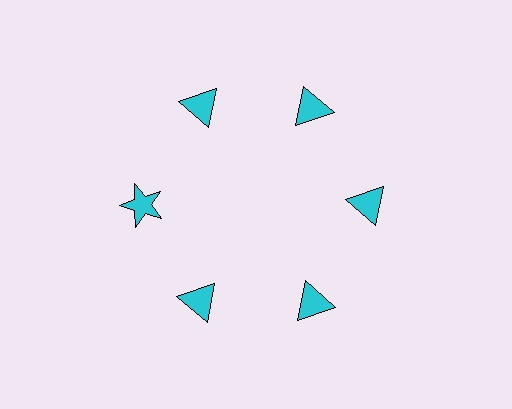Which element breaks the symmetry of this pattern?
The cyan star at roughly the 9 o'clock position breaks the symmetry. All other shapes are cyan triangles.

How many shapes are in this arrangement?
There are 6 shapes arranged in a ring pattern.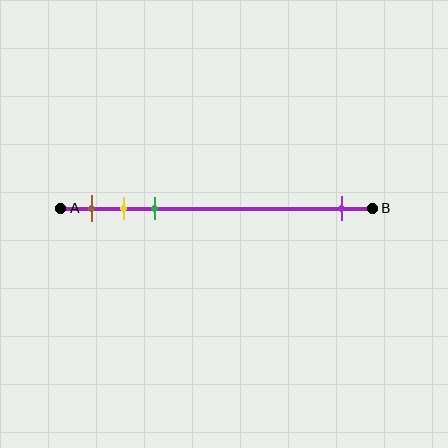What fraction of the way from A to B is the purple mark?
The purple mark is approximately 90% (0.9) of the way from A to B.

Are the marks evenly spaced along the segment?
No, the marks are not evenly spaced.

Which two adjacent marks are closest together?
The yellow and green marks are the closest adjacent pair.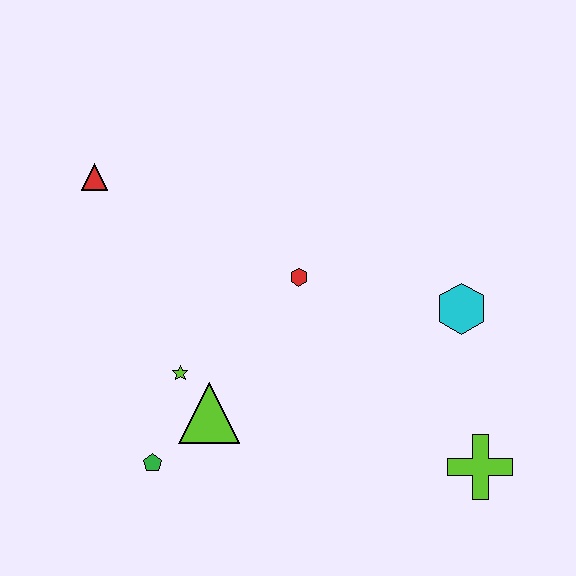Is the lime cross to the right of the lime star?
Yes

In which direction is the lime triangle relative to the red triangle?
The lime triangle is below the red triangle.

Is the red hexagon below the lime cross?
No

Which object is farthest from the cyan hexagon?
The red triangle is farthest from the cyan hexagon.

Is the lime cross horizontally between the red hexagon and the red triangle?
No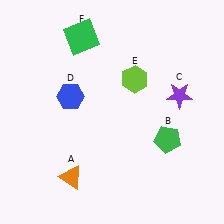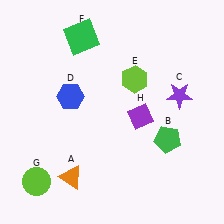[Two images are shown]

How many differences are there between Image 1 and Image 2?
There are 2 differences between the two images.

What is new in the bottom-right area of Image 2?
A purple diamond (H) was added in the bottom-right area of Image 2.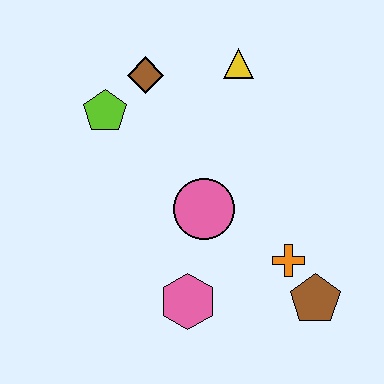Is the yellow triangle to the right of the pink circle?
Yes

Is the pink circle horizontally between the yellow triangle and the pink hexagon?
Yes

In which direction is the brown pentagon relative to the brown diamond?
The brown pentagon is below the brown diamond.